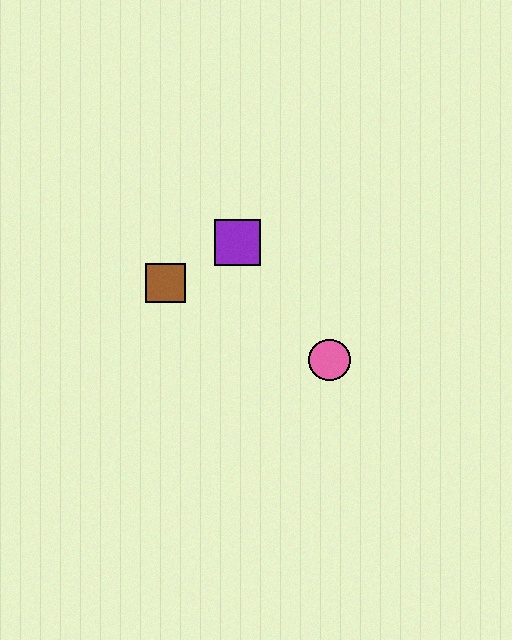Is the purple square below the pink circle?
No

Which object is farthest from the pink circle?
The brown square is farthest from the pink circle.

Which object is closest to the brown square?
The purple square is closest to the brown square.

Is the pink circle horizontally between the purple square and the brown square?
No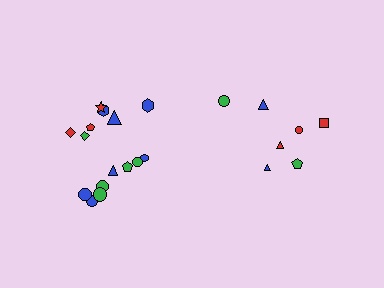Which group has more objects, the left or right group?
The left group.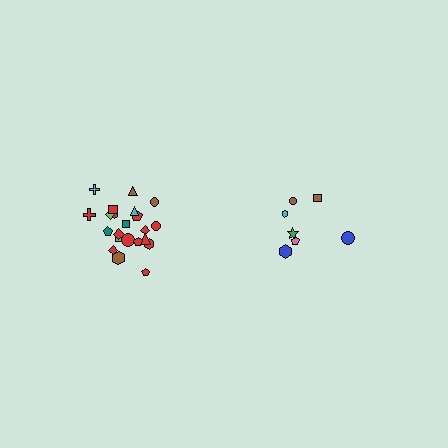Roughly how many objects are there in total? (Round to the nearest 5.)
Roughly 30 objects in total.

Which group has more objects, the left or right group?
The left group.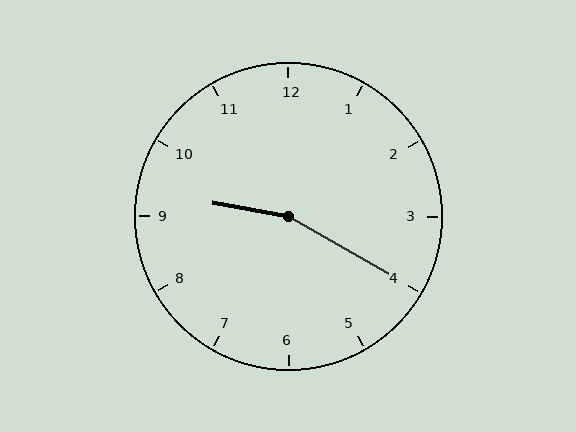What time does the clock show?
9:20.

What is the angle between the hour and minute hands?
Approximately 160 degrees.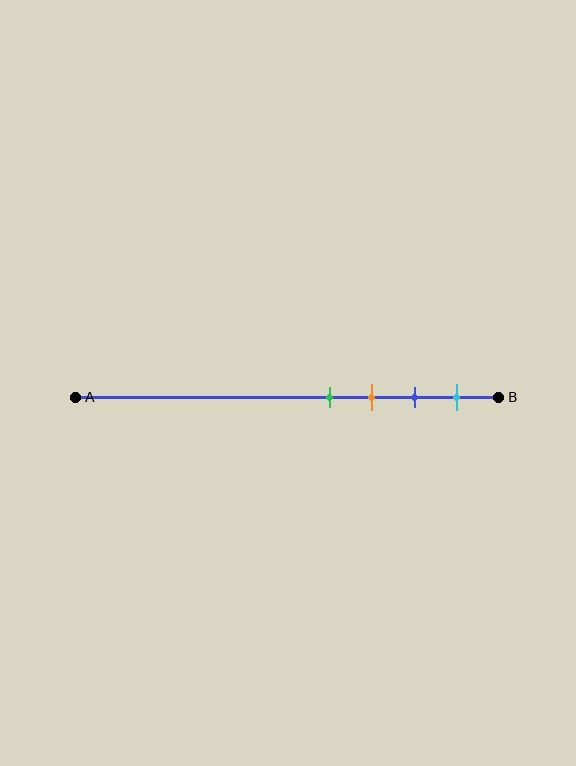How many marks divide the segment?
There are 4 marks dividing the segment.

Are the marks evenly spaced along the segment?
Yes, the marks are approximately evenly spaced.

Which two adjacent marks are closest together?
The green and orange marks are the closest adjacent pair.